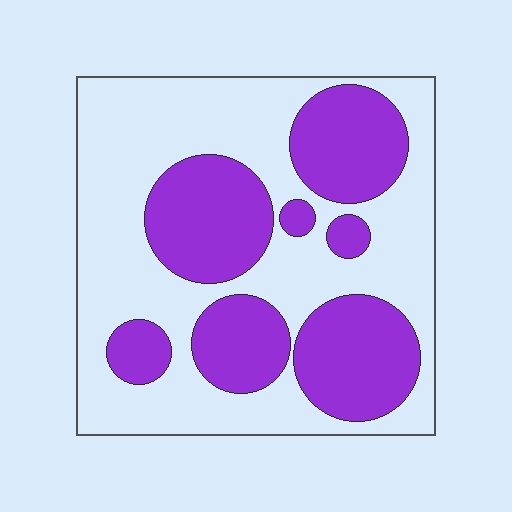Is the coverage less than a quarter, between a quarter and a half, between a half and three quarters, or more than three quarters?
Between a quarter and a half.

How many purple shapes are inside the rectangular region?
7.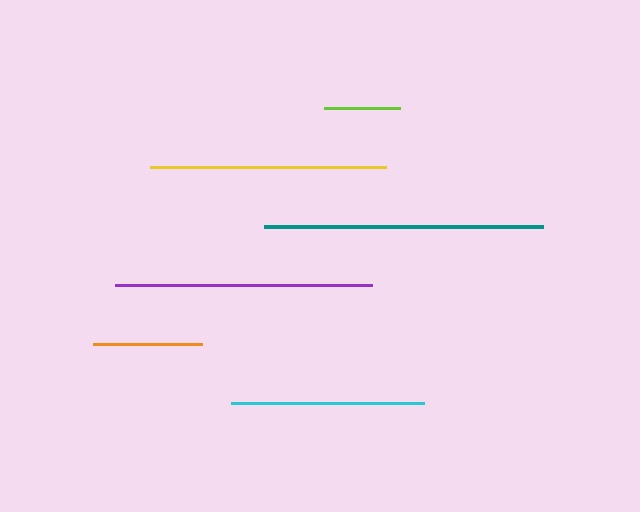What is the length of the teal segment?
The teal segment is approximately 279 pixels long.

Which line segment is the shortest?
The lime line is the shortest at approximately 77 pixels.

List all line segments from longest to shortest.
From longest to shortest: teal, purple, yellow, cyan, orange, lime.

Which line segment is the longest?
The teal line is the longest at approximately 279 pixels.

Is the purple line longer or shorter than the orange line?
The purple line is longer than the orange line.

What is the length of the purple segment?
The purple segment is approximately 257 pixels long.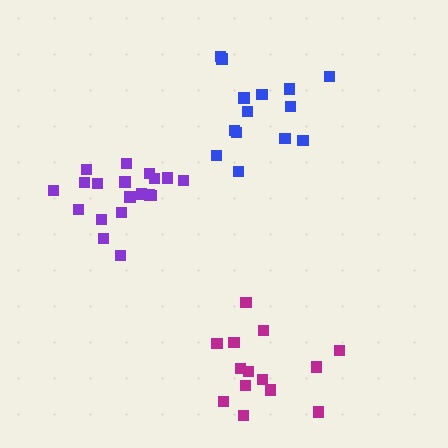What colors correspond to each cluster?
The clusters are colored: purple, blue, magenta.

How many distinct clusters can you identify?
There are 3 distinct clusters.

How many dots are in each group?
Group 1: 19 dots, Group 2: 14 dots, Group 3: 14 dots (47 total).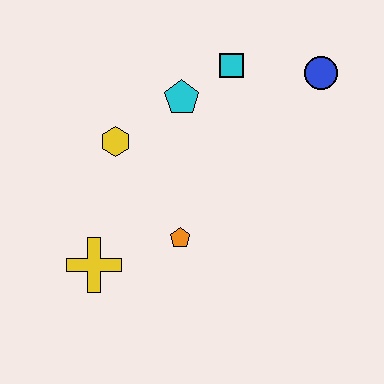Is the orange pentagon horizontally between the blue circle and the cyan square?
No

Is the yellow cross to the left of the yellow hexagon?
Yes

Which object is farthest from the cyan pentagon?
The yellow cross is farthest from the cyan pentagon.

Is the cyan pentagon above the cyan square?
No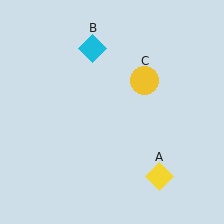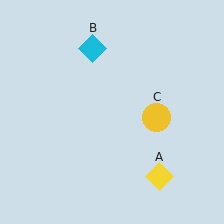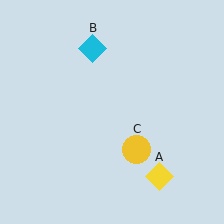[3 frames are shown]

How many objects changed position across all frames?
1 object changed position: yellow circle (object C).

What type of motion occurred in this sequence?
The yellow circle (object C) rotated clockwise around the center of the scene.